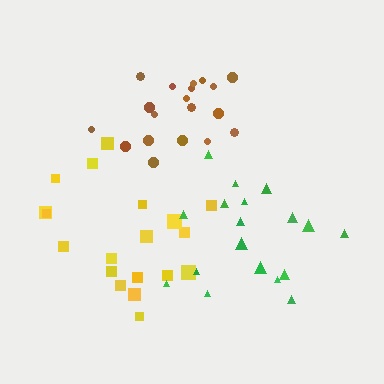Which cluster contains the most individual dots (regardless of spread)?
Yellow (19).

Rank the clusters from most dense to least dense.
green, brown, yellow.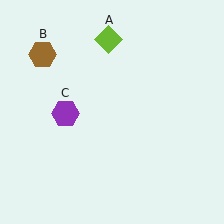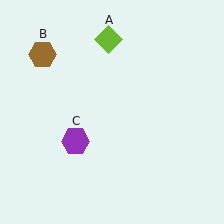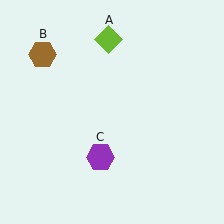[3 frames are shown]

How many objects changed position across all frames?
1 object changed position: purple hexagon (object C).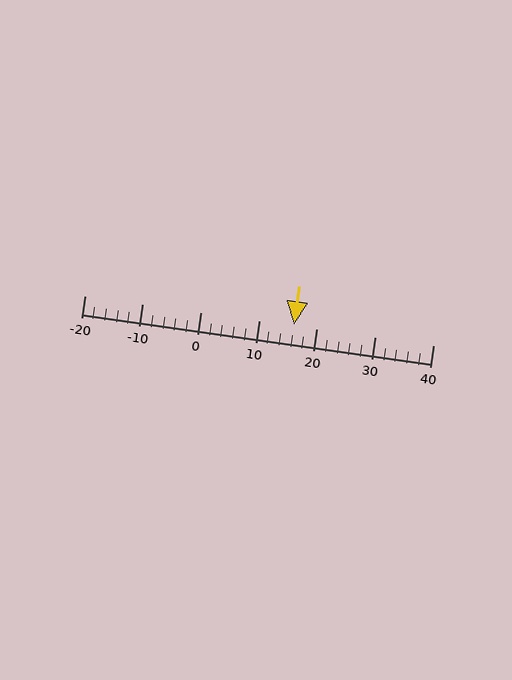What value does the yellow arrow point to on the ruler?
The yellow arrow points to approximately 16.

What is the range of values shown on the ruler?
The ruler shows values from -20 to 40.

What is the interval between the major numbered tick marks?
The major tick marks are spaced 10 units apart.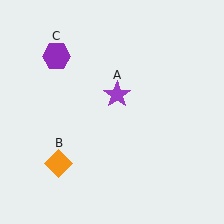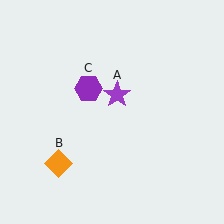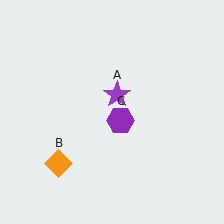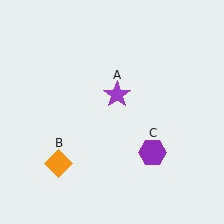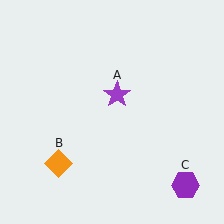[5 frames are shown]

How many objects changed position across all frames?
1 object changed position: purple hexagon (object C).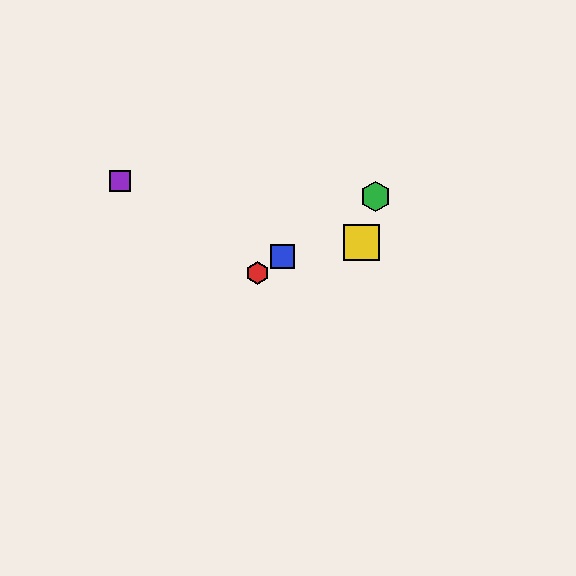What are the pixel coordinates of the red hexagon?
The red hexagon is at (258, 273).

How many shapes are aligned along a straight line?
3 shapes (the red hexagon, the blue square, the green hexagon) are aligned along a straight line.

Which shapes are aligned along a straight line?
The red hexagon, the blue square, the green hexagon are aligned along a straight line.